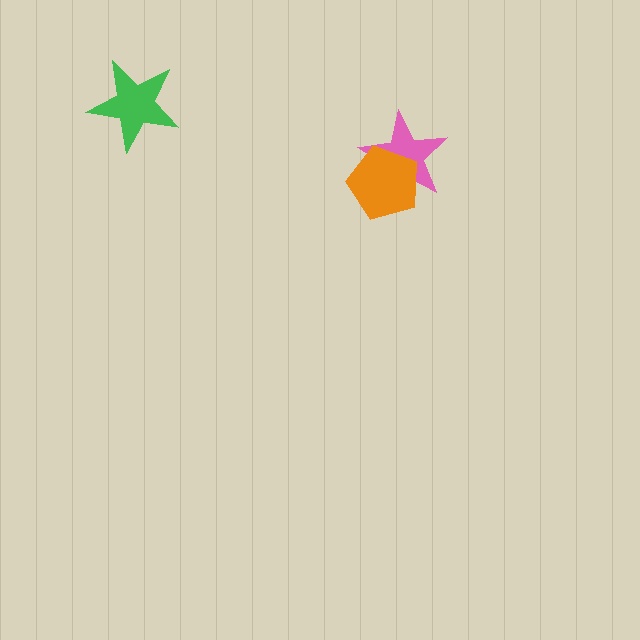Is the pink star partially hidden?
Yes, it is partially covered by another shape.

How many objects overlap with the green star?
0 objects overlap with the green star.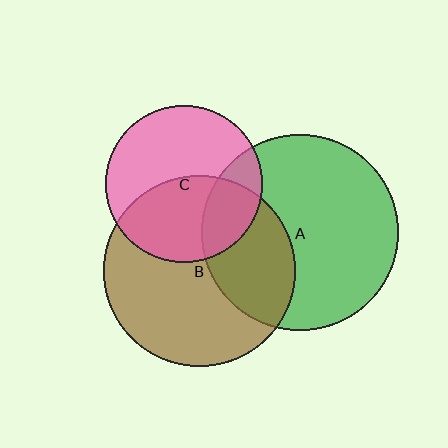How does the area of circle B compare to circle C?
Approximately 1.5 times.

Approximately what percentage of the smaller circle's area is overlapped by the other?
Approximately 35%.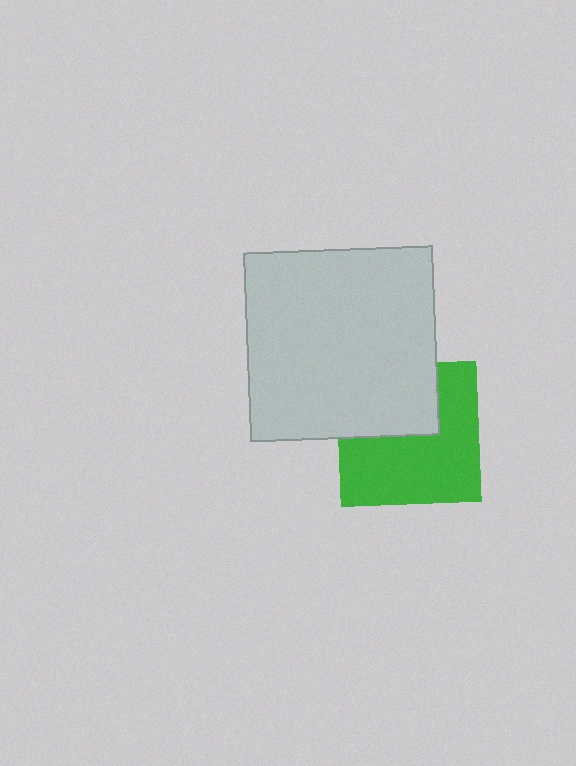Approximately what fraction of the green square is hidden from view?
Roughly 37% of the green square is hidden behind the light gray square.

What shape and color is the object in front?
The object in front is a light gray square.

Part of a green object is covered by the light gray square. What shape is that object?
It is a square.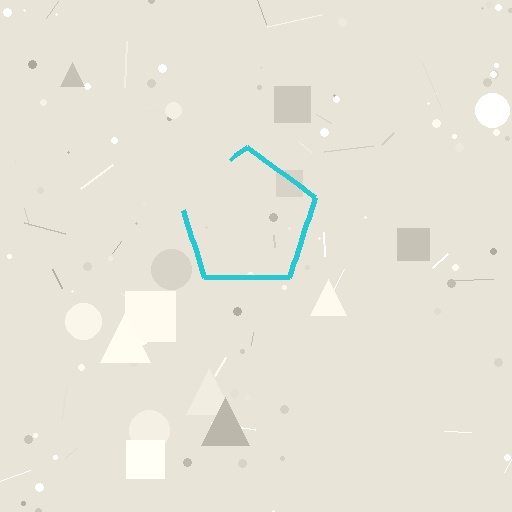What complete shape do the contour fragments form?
The contour fragments form a pentagon.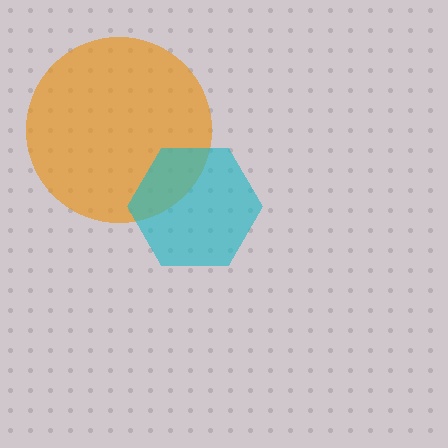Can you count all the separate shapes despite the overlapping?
Yes, there are 2 separate shapes.